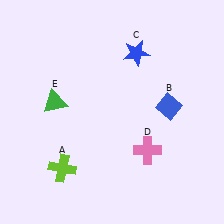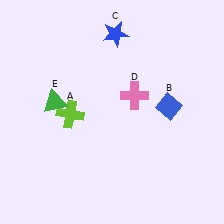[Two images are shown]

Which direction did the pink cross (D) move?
The pink cross (D) moved up.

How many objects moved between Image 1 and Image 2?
3 objects moved between the two images.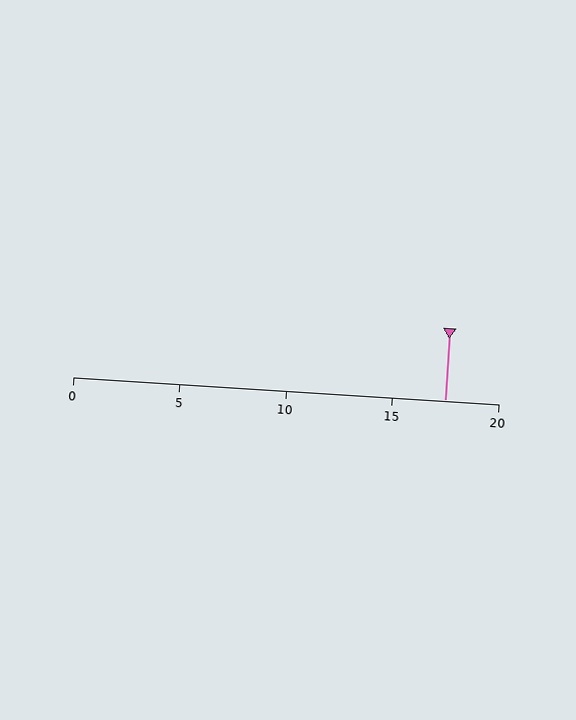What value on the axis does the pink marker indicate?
The marker indicates approximately 17.5.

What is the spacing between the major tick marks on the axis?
The major ticks are spaced 5 apart.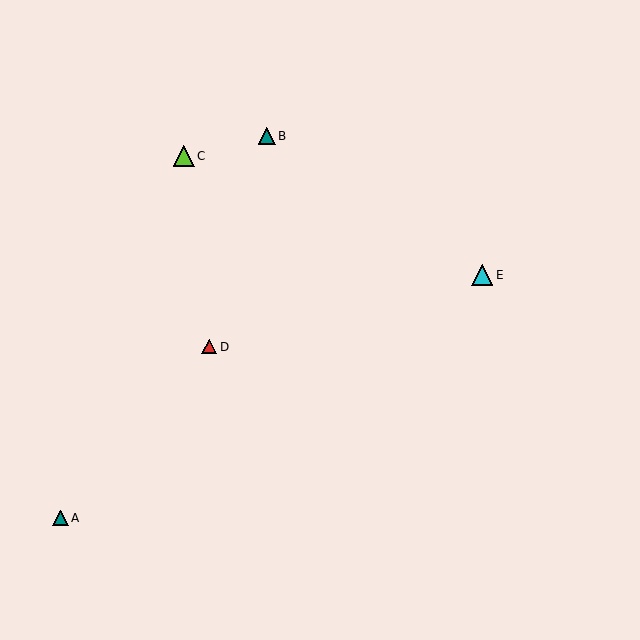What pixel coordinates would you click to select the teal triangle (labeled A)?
Click at (61, 518) to select the teal triangle A.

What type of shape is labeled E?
Shape E is a cyan triangle.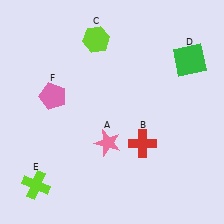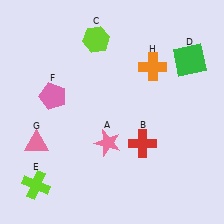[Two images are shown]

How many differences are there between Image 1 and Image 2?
There are 2 differences between the two images.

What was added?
A pink triangle (G), an orange cross (H) were added in Image 2.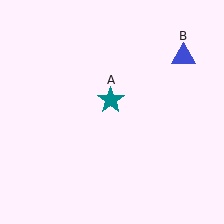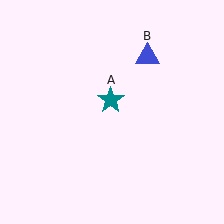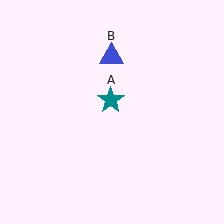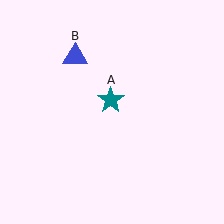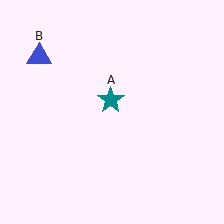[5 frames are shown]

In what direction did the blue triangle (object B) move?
The blue triangle (object B) moved left.